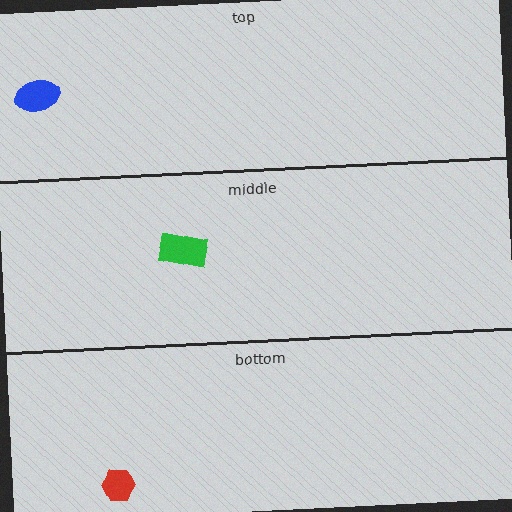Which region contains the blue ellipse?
The top region.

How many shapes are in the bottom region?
1.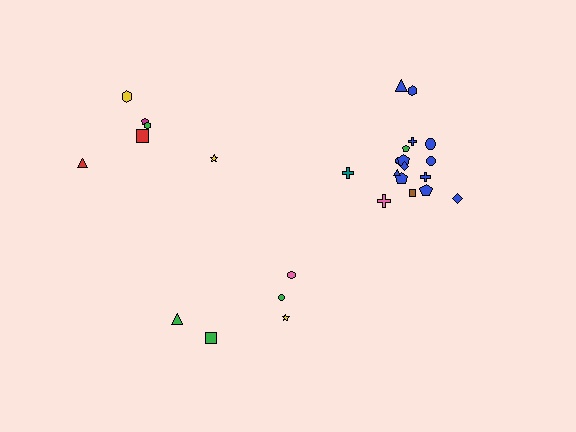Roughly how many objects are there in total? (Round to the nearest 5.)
Roughly 30 objects in total.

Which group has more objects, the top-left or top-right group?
The top-right group.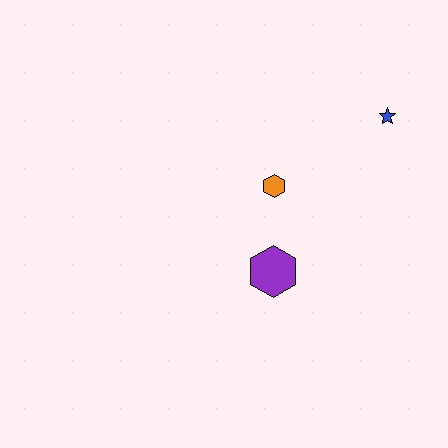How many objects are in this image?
There are 3 objects.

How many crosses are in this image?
There are no crosses.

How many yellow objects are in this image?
There are no yellow objects.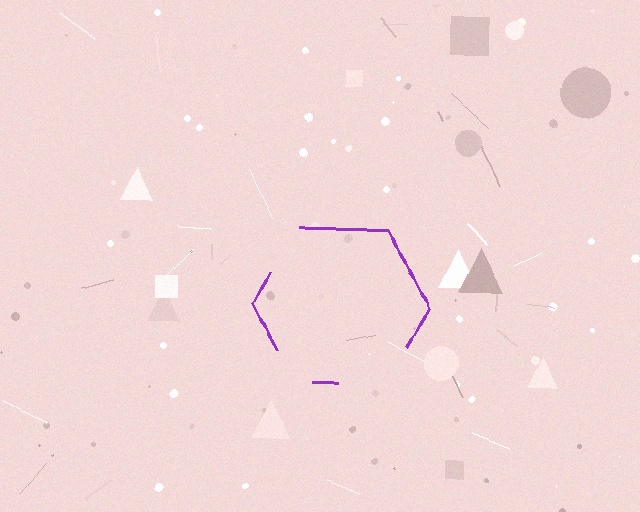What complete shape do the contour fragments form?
The contour fragments form a hexagon.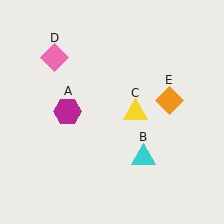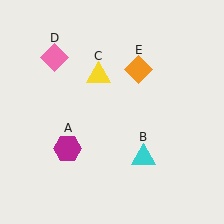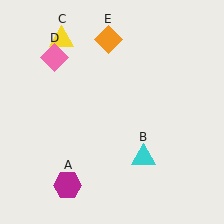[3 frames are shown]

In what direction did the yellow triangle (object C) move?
The yellow triangle (object C) moved up and to the left.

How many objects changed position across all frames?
3 objects changed position: magenta hexagon (object A), yellow triangle (object C), orange diamond (object E).